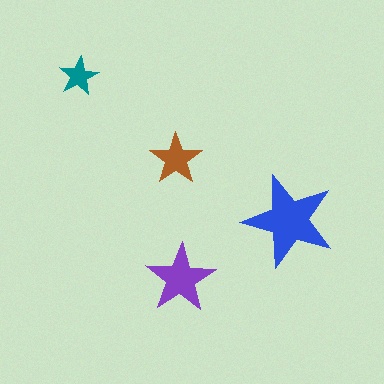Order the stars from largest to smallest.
the blue one, the purple one, the brown one, the teal one.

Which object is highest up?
The teal star is topmost.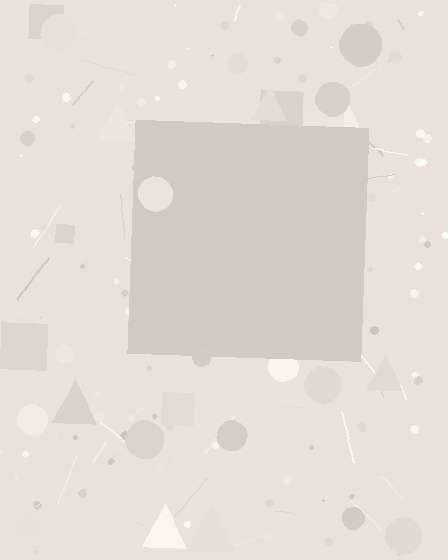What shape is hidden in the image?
A square is hidden in the image.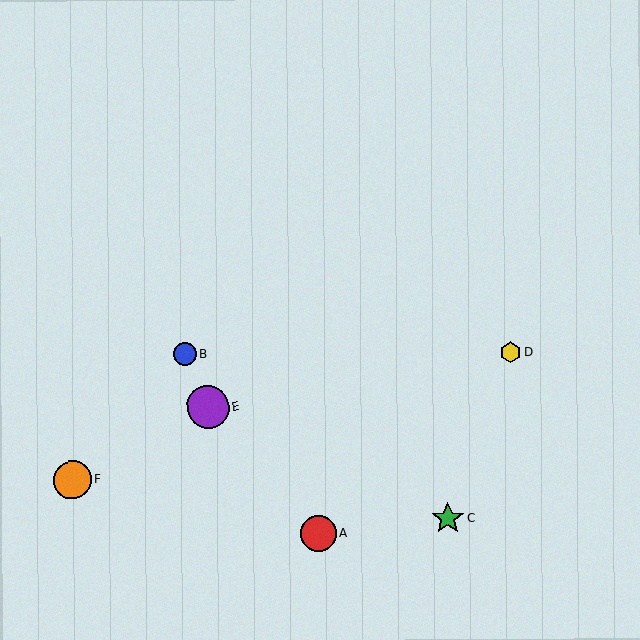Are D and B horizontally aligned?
Yes, both are at y≈352.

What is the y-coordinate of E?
Object E is at y≈407.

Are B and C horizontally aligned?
No, B is at y≈354 and C is at y≈519.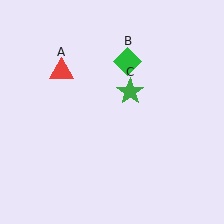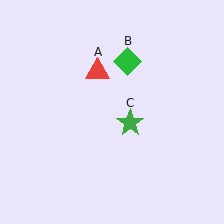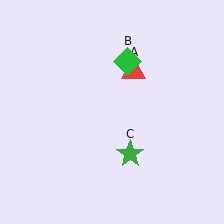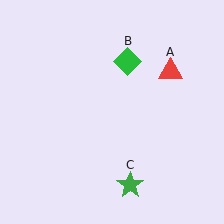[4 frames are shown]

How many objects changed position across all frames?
2 objects changed position: red triangle (object A), green star (object C).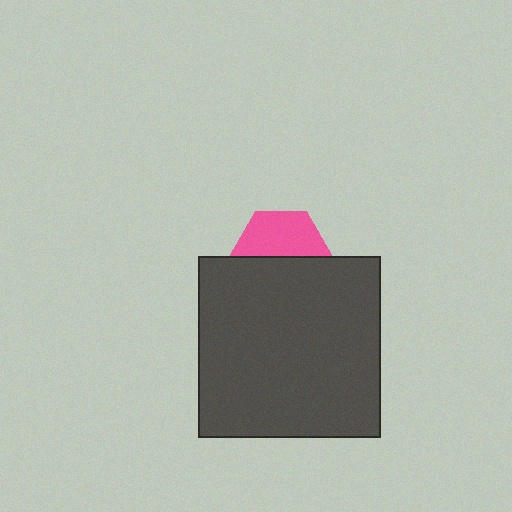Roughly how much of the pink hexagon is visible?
About half of it is visible (roughly 49%).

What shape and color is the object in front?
The object in front is a dark gray rectangle.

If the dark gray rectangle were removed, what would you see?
You would see the complete pink hexagon.